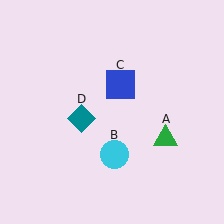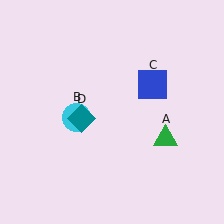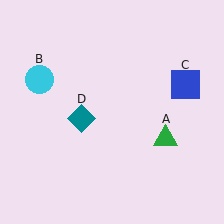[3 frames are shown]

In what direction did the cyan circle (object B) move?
The cyan circle (object B) moved up and to the left.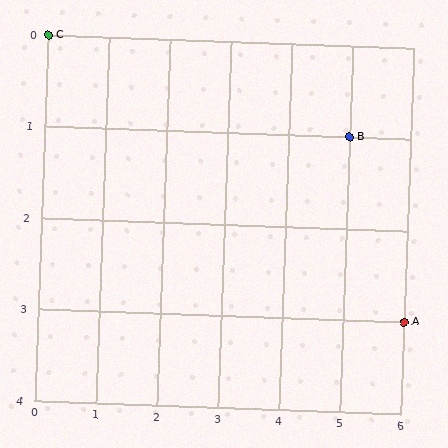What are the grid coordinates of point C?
Point C is at grid coordinates (0, 0).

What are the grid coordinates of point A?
Point A is at grid coordinates (6, 3).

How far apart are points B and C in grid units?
Points B and C are 5 columns and 1 row apart (about 5.1 grid units diagonally).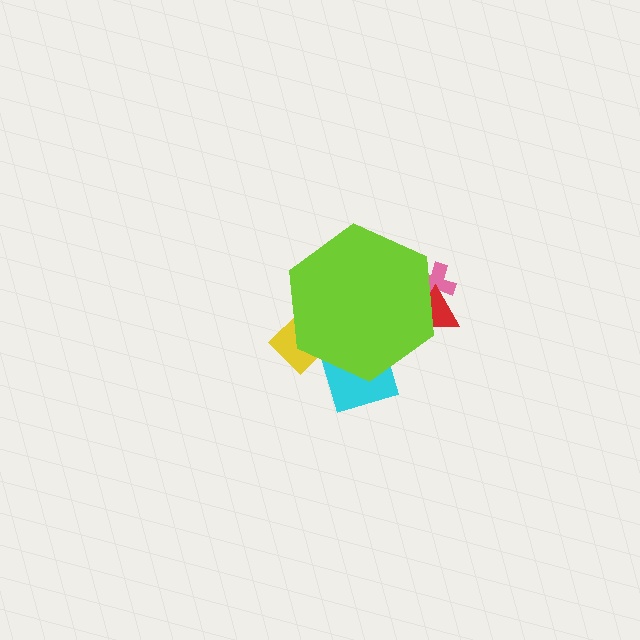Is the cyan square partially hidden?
Yes, the cyan square is partially hidden behind the lime hexagon.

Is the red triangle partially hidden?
Yes, the red triangle is partially hidden behind the lime hexagon.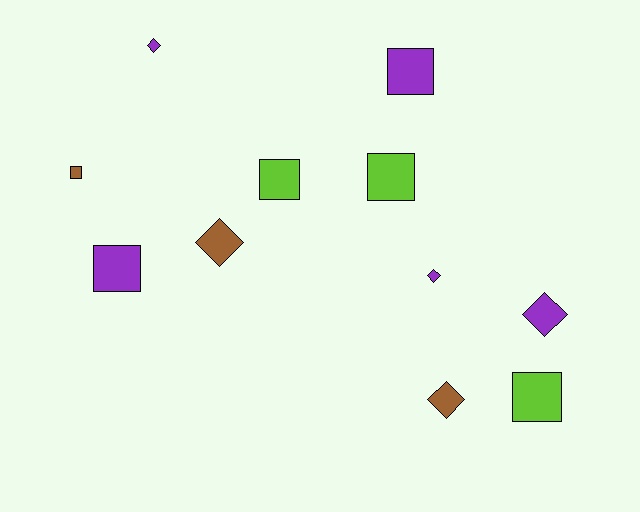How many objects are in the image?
There are 11 objects.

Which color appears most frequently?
Purple, with 5 objects.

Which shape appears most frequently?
Square, with 6 objects.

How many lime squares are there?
There are 3 lime squares.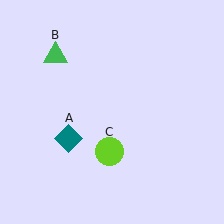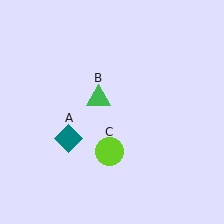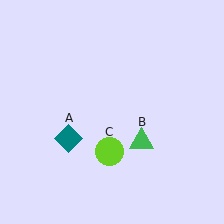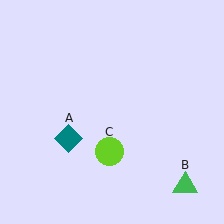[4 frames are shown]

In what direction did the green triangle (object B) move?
The green triangle (object B) moved down and to the right.